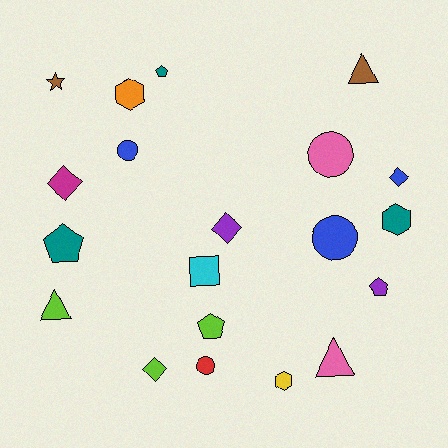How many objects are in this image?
There are 20 objects.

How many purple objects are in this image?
There are 2 purple objects.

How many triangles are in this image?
There are 3 triangles.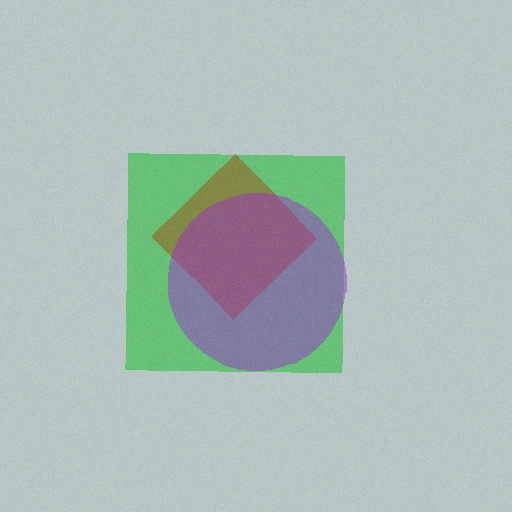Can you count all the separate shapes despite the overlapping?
Yes, there are 3 separate shapes.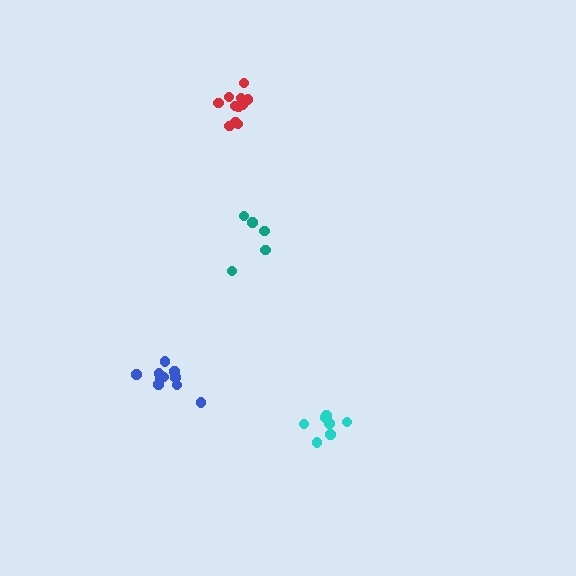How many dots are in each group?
Group 1: 5 dots, Group 2: 10 dots, Group 3: 11 dots, Group 4: 7 dots (33 total).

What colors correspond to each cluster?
The clusters are colored: teal, blue, red, cyan.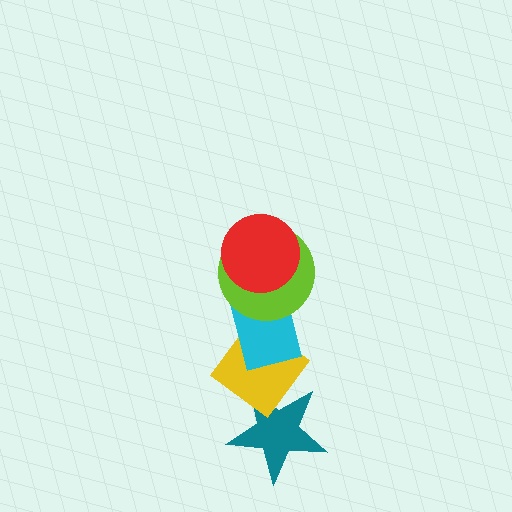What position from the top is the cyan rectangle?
The cyan rectangle is 3rd from the top.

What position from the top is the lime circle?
The lime circle is 2nd from the top.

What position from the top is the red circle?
The red circle is 1st from the top.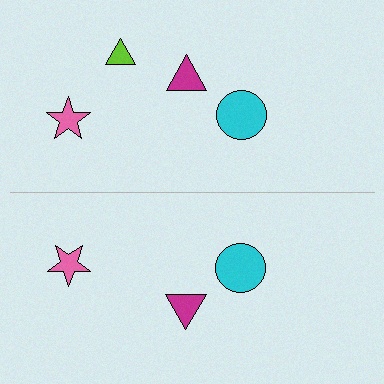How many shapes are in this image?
There are 7 shapes in this image.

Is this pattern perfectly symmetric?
No, the pattern is not perfectly symmetric. A lime triangle is missing from the bottom side.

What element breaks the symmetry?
A lime triangle is missing from the bottom side.